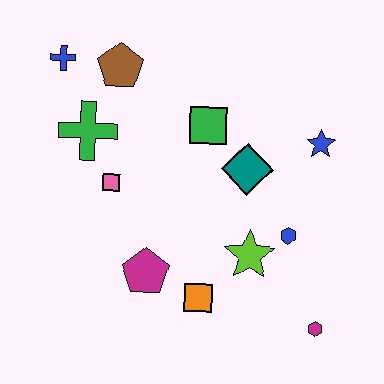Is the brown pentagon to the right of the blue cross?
Yes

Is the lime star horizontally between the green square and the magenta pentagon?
No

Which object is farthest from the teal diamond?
The blue cross is farthest from the teal diamond.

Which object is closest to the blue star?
The teal diamond is closest to the blue star.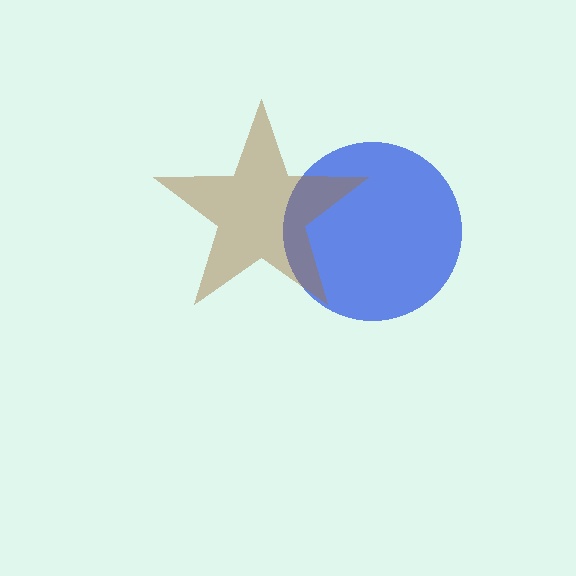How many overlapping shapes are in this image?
There are 2 overlapping shapes in the image.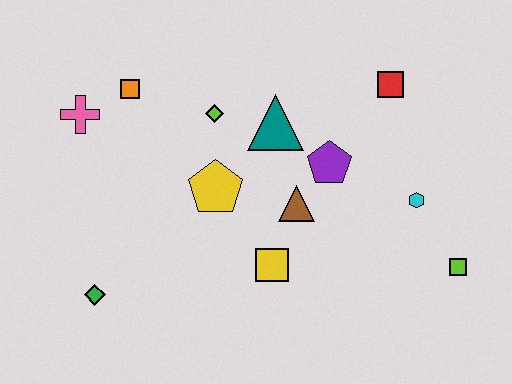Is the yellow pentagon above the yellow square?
Yes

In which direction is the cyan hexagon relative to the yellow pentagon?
The cyan hexagon is to the right of the yellow pentagon.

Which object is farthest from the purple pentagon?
The green diamond is farthest from the purple pentagon.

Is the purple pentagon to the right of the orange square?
Yes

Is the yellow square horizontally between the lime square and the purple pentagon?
No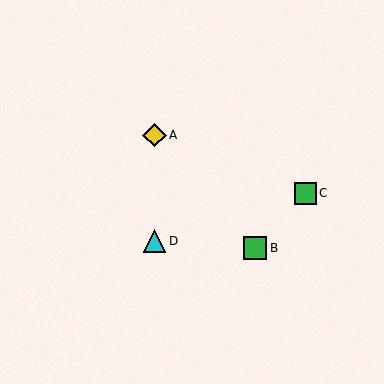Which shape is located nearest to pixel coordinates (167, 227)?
The cyan triangle (labeled D) at (154, 241) is nearest to that location.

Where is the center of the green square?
The center of the green square is at (255, 248).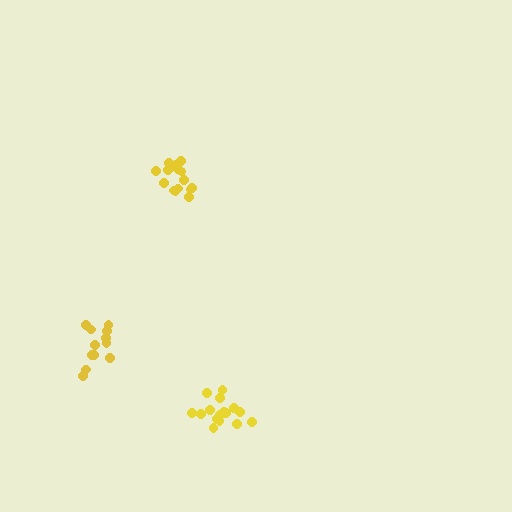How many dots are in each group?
Group 1: 15 dots, Group 2: 16 dots, Group 3: 12 dots (43 total).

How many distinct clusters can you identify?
There are 3 distinct clusters.